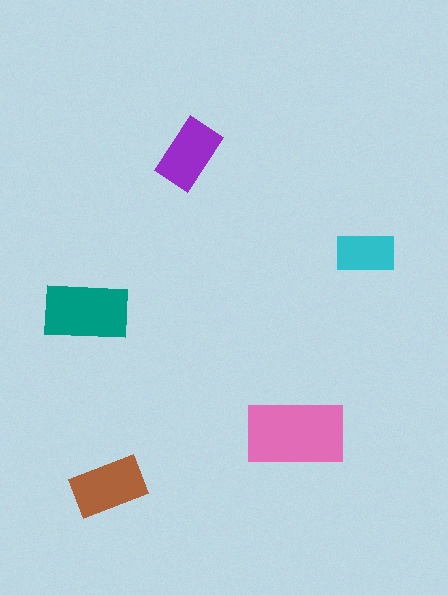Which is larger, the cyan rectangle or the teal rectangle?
The teal one.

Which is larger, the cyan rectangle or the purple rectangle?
The purple one.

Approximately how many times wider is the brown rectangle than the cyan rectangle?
About 1.5 times wider.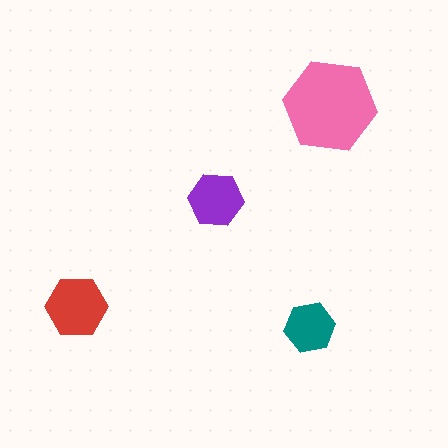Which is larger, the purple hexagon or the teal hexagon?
The purple one.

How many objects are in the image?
There are 4 objects in the image.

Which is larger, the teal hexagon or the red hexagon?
The red one.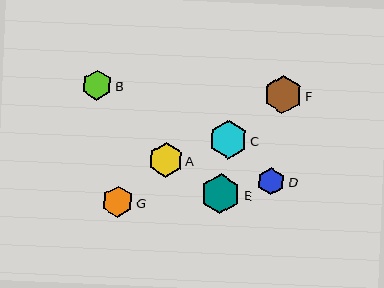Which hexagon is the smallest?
Hexagon D is the smallest with a size of approximately 27 pixels.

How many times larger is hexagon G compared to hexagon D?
Hexagon G is approximately 1.1 times the size of hexagon D.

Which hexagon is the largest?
Hexagon E is the largest with a size of approximately 39 pixels.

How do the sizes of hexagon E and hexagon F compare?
Hexagon E and hexagon F are approximately the same size.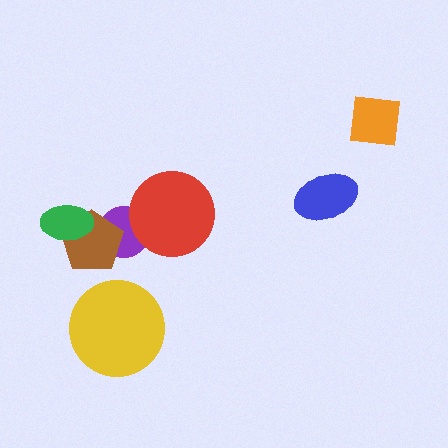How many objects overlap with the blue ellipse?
0 objects overlap with the blue ellipse.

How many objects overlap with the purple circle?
2 objects overlap with the purple circle.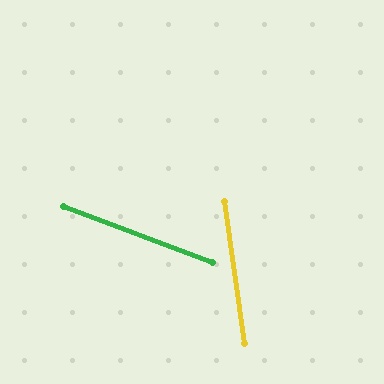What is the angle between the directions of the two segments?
Approximately 61 degrees.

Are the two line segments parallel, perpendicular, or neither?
Neither parallel nor perpendicular — they differ by about 61°.